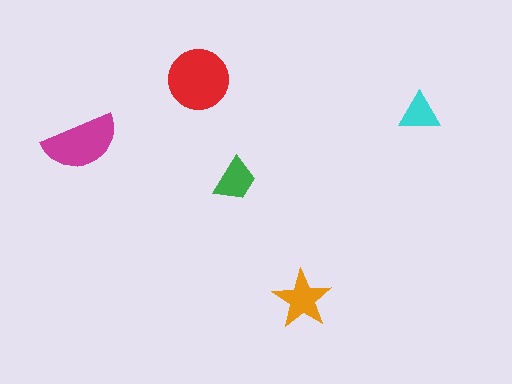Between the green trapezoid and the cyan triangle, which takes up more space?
The green trapezoid.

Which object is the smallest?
The cyan triangle.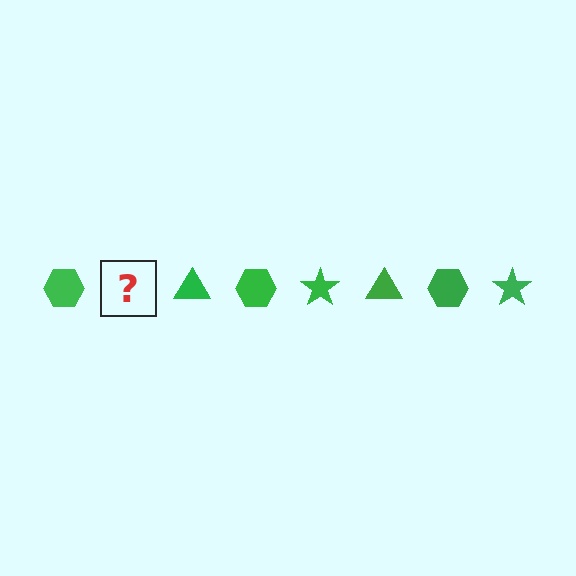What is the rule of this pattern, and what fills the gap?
The rule is that the pattern cycles through hexagon, star, triangle shapes in green. The gap should be filled with a green star.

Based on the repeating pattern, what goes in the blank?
The blank should be a green star.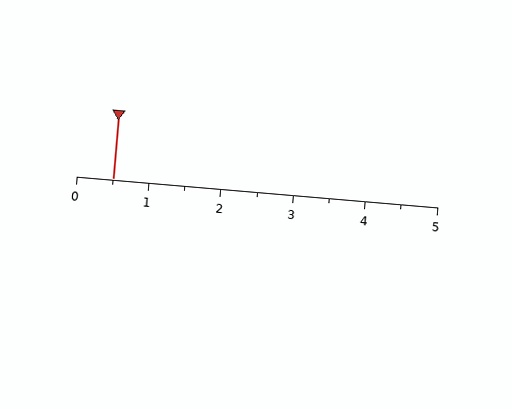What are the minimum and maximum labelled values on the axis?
The axis runs from 0 to 5.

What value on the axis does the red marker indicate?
The marker indicates approximately 0.5.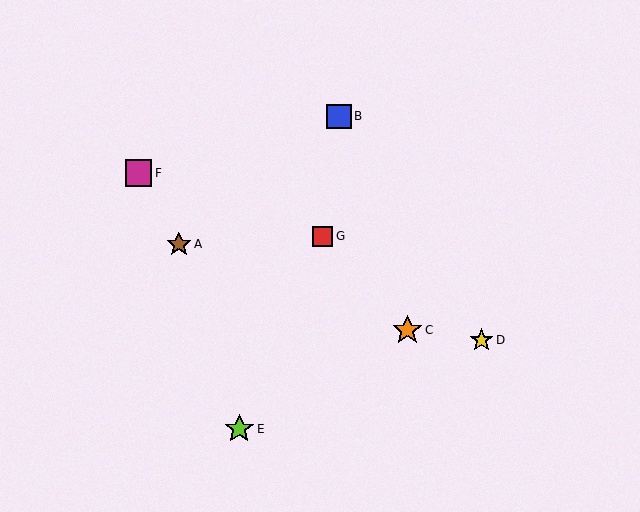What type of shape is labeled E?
Shape E is a lime star.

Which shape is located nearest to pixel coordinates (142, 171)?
The magenta square (labeled F) at (138, 173) is nearest to that location.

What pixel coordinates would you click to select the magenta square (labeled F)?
Click at (138, 173) to select the magenta square F.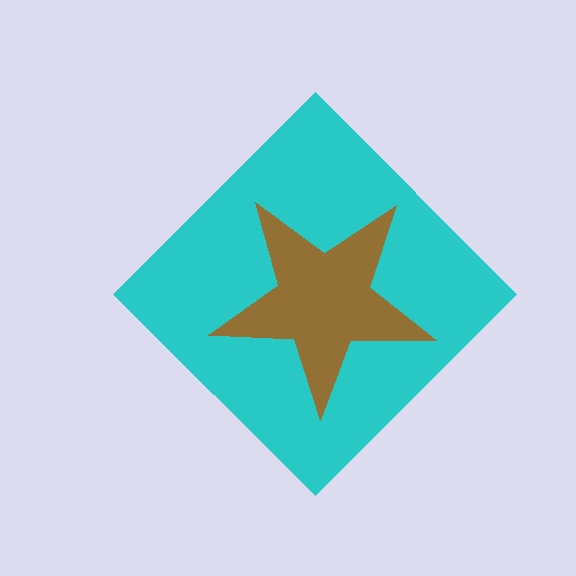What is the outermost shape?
The cyan diamond.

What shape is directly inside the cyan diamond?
The brown star.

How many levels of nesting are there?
2.